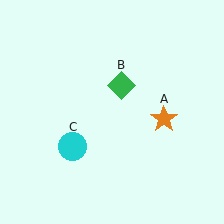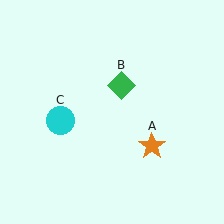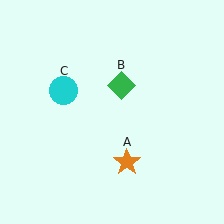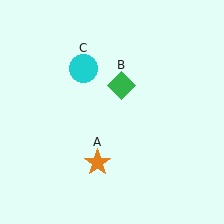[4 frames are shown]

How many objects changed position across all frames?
2 objects changed position: orange star (object A), cyan circle (object C).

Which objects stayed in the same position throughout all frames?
Green diamond (object B) remained stationary.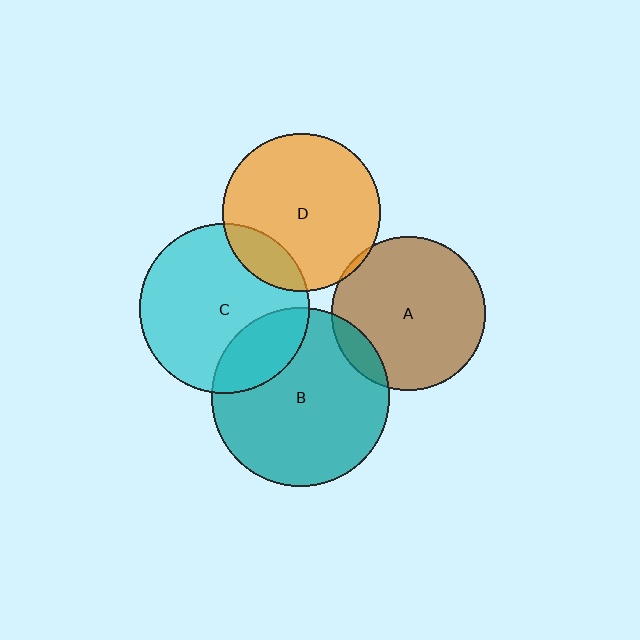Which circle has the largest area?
Circle B (teal).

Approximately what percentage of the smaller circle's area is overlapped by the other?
Approximately 15%.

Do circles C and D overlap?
Yes.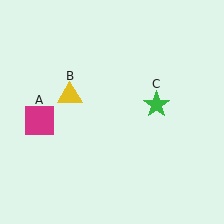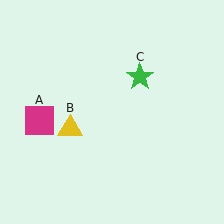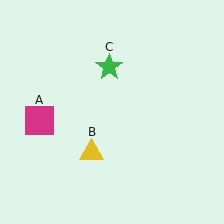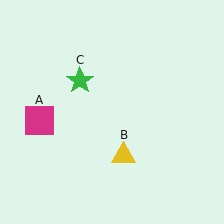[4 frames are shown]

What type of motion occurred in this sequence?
The yellow triangle (object B), green star (object C) rotated counterclockwise around the center of the scene.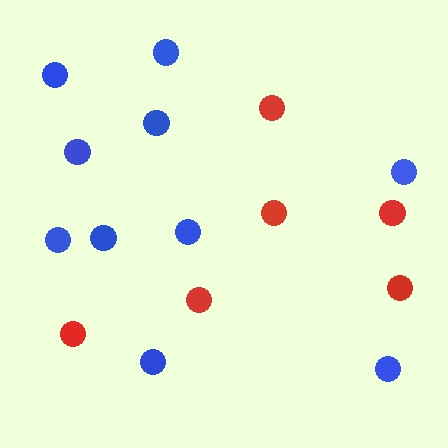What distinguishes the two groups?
There are 2 groups: one group of red circles (6) and one group of blue circles (10).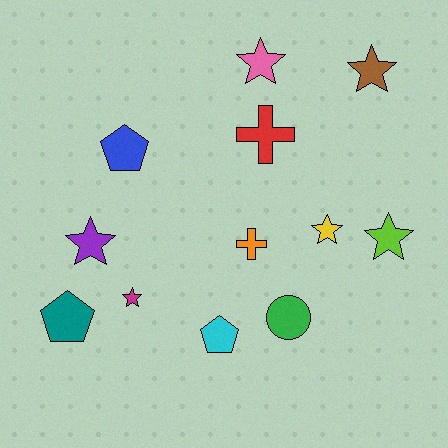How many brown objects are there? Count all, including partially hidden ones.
There is 1 brown object.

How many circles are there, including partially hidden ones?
There is 1 circle.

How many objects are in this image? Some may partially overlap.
There are 12 objects.